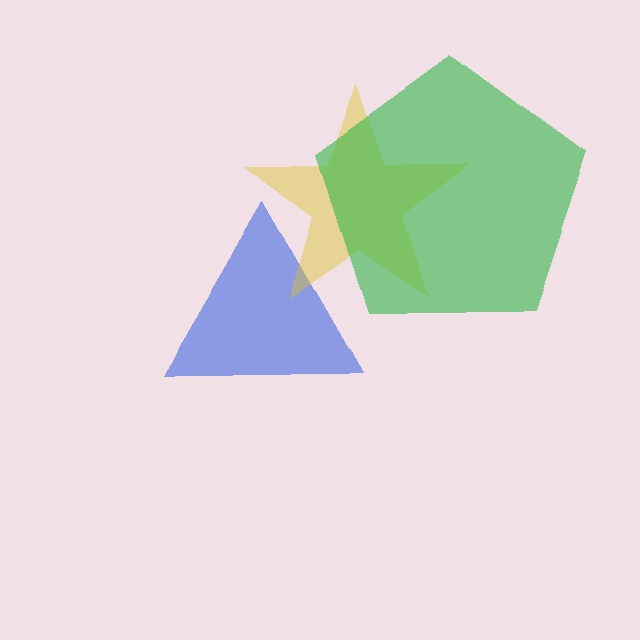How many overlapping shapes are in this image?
There are 3 overlapping shapes in the image.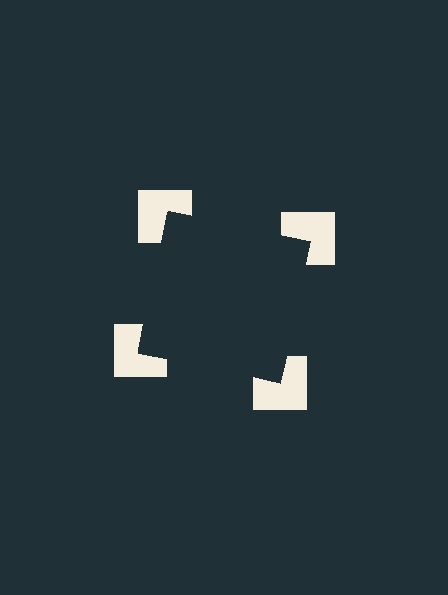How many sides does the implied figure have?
4 sides.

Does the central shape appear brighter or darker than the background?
It typically appears slightly darker than the background, even though no actual brightness change is drawn.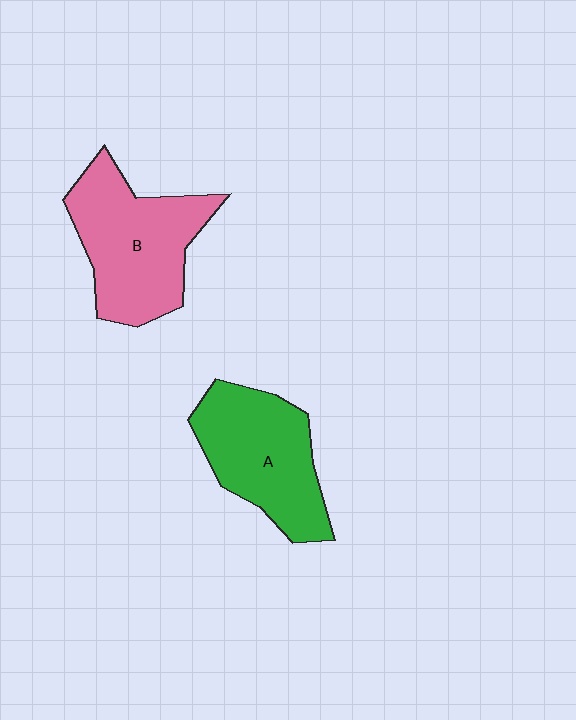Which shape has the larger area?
Shape B (pink).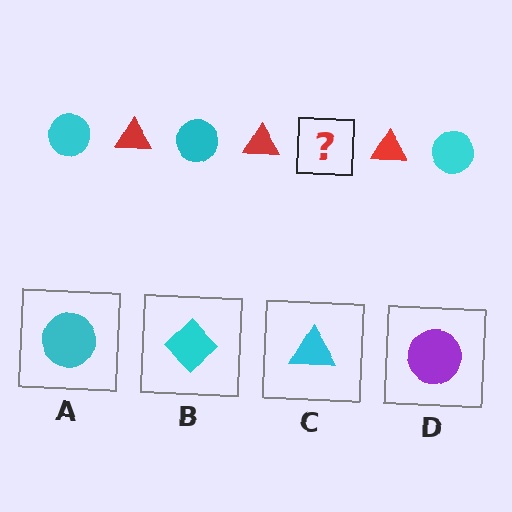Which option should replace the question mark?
Option A.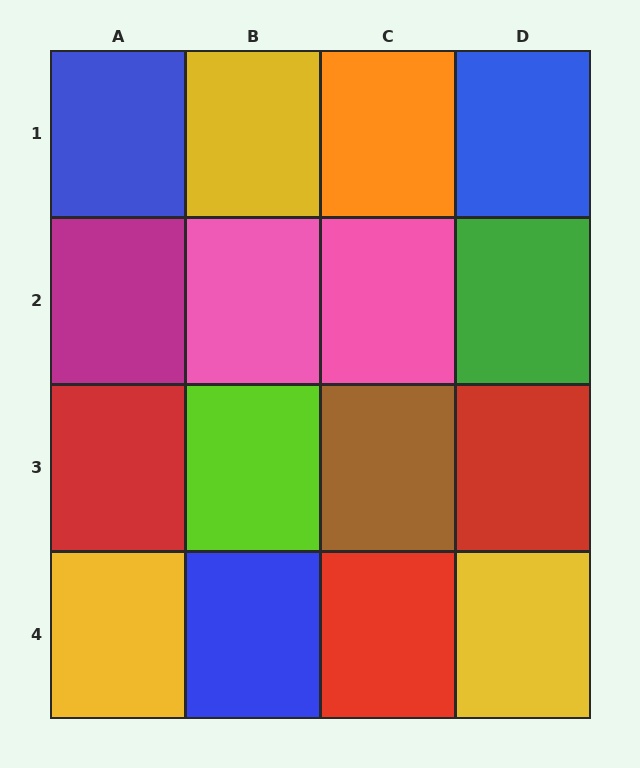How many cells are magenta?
1 cell is magenta.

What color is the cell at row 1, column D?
Blue.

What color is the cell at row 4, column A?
Yellow.